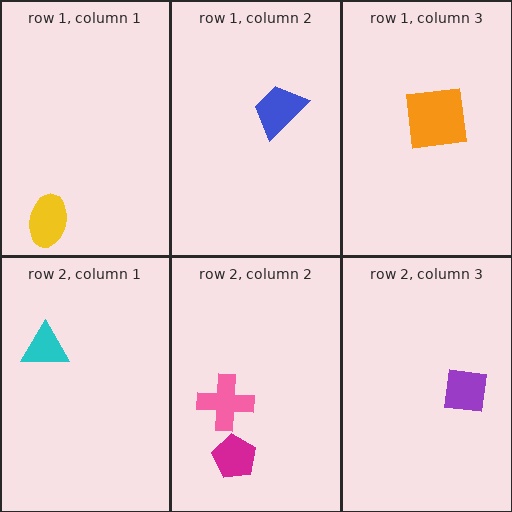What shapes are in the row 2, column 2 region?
The magenta pentagon, the pink cross.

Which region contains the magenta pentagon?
The row 2, column 2 region.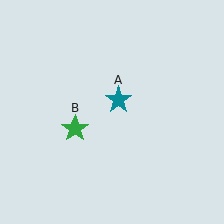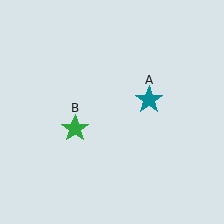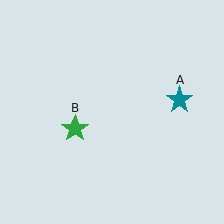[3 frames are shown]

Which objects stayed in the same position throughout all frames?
Green star (object B) remained stationary.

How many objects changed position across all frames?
1 object changed position: teal star (object A).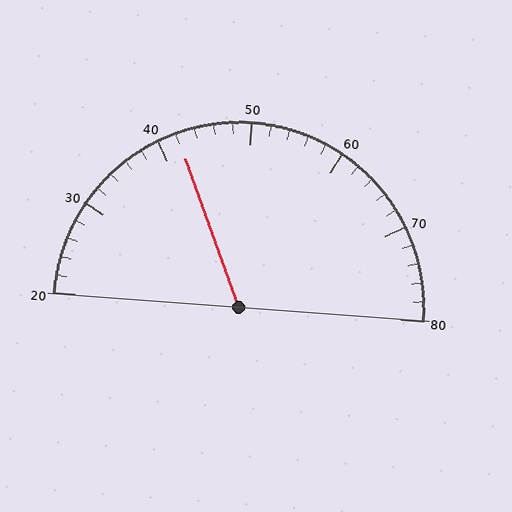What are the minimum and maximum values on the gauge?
The gauge ranges from 20 to 80.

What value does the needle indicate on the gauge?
The needle indicates approximately 42.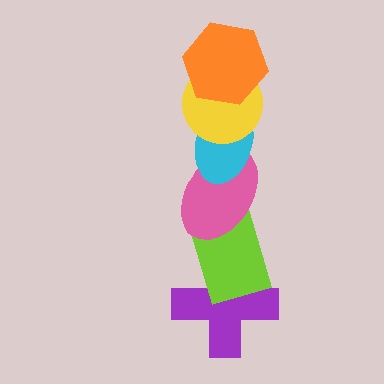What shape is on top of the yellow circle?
The orange hexagon is on top of the yellow circle.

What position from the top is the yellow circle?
The yellow circle is 2nd from the top.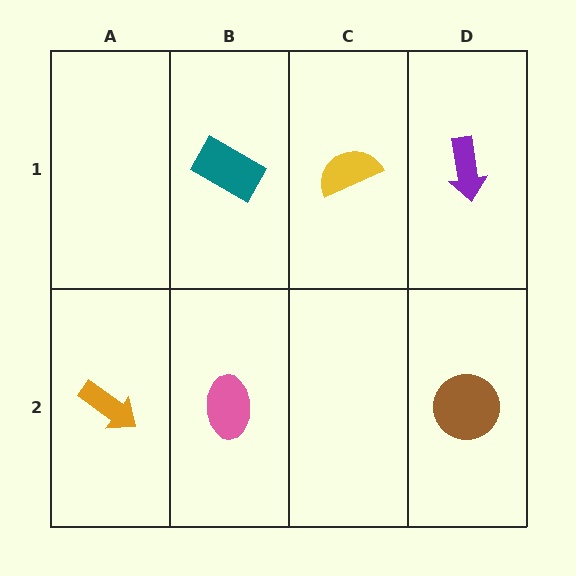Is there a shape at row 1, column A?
No, that cell is empty.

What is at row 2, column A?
An orange arrow.